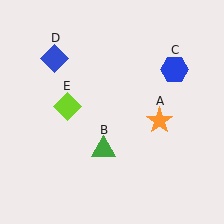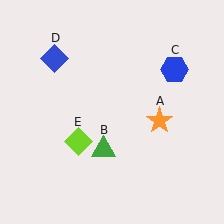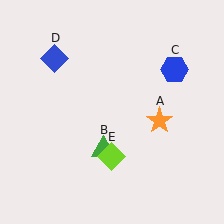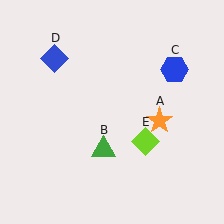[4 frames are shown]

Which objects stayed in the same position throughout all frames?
Orange star (object A) and green triangle (object B) and blue hexagon (object C) and blue diamond (object D) remained stationary.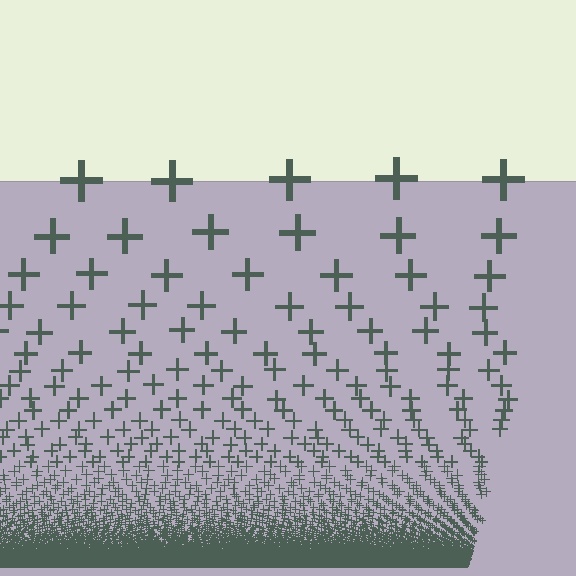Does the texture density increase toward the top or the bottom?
Density increases toward the bottom.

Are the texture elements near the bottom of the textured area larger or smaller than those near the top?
Smaller. The gradient is inverted — elements near the bottom are smaller and denser.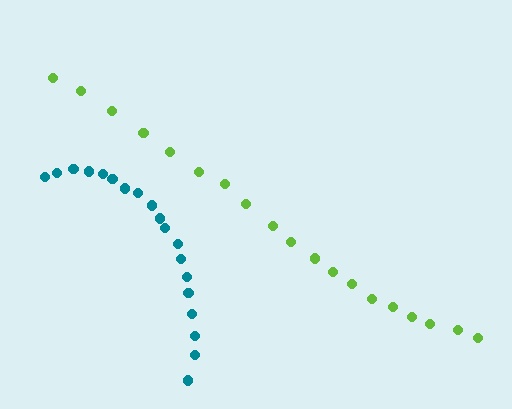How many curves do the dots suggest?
There are 2 distinct paths.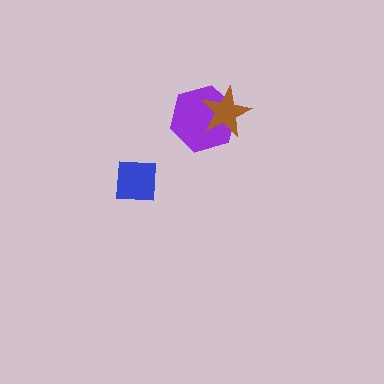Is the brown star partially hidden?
No, no other shape covers it.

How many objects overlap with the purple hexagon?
1 object overlaps with the purple hexagon.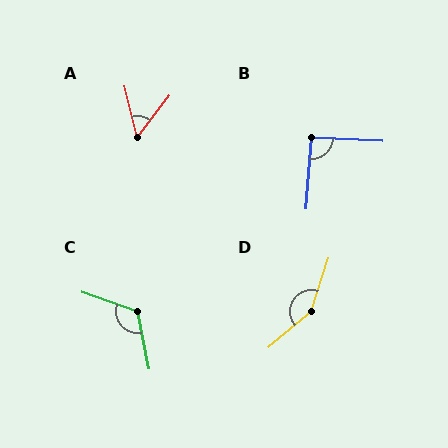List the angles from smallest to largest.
A (51°), B (92°), C (121°), D (148°).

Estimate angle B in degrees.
Approximately 92 degrees.